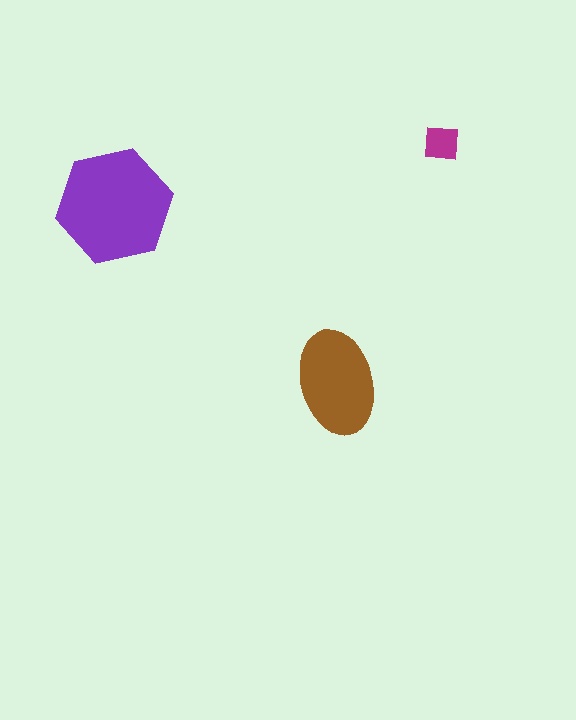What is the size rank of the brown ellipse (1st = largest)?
2nd.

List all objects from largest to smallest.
The purple hexagon, the brown ellipse, the magenta square.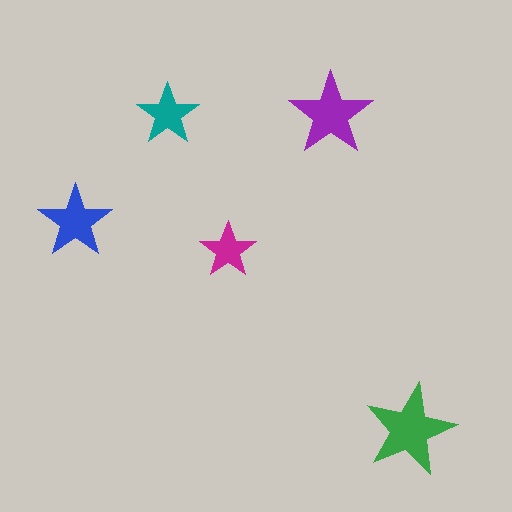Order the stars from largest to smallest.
the green one, the purple one, the blue one, the teal one, the magenta one.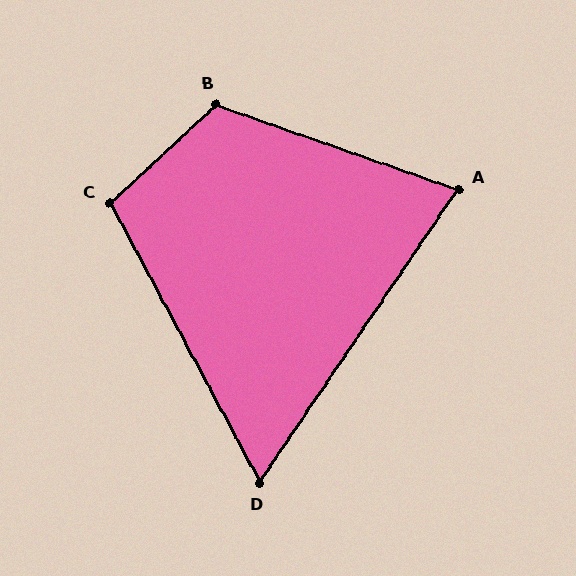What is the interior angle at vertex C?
Approximately 105 degrees (obtuse).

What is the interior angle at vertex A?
Approximately 75 degrees (acute).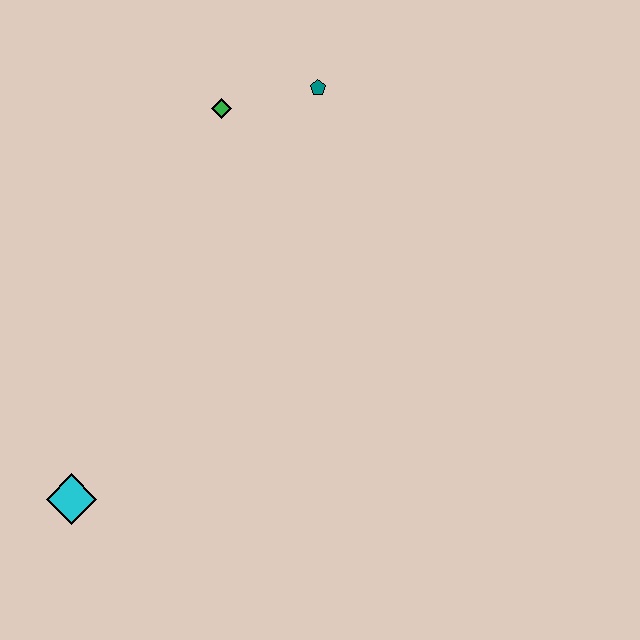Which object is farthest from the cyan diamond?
The teal pentagon is farthest from the cyan diamond.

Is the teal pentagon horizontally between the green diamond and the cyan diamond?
No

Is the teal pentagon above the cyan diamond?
Yes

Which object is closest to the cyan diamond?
The green diamond is closest to the cyan diamond.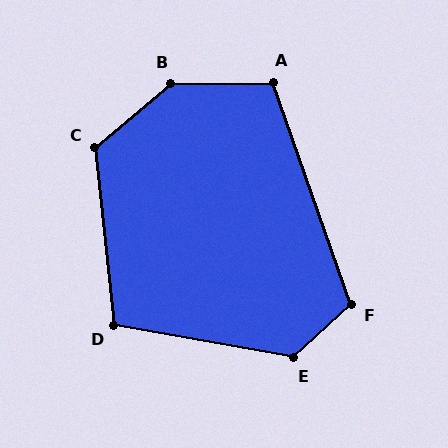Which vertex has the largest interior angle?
B, at approximately 141 degrees.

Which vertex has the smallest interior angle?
D, at approximately 106 degrees.